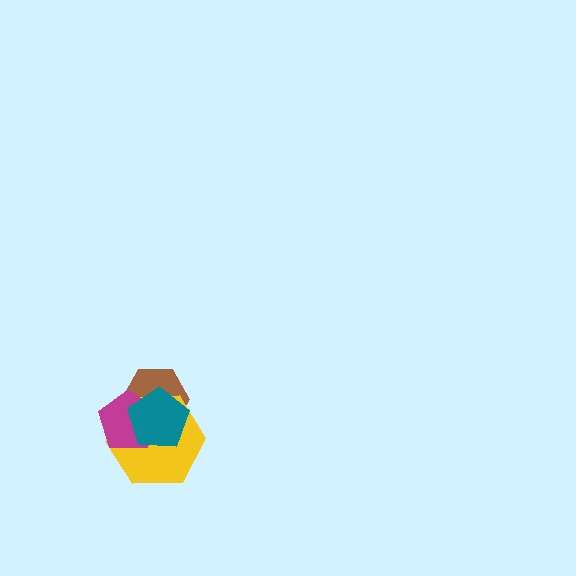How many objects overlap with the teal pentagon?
3 objects overlap with the teal pentagon.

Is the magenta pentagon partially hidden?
Yes, it is partially covered by another shape.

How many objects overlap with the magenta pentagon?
3 objects overlap with the magenta pentagon.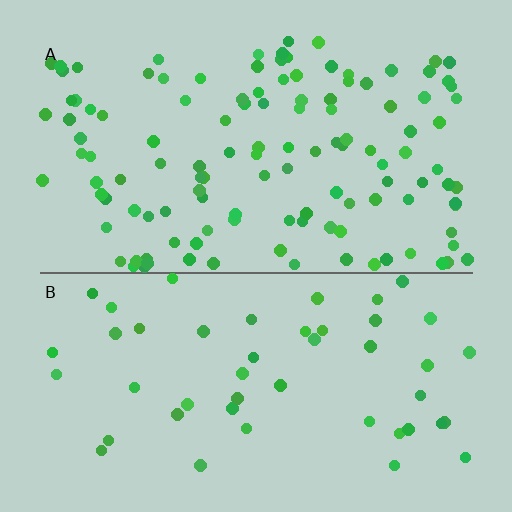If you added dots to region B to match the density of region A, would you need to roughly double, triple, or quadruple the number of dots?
Approximately triple.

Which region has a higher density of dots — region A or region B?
A (the top).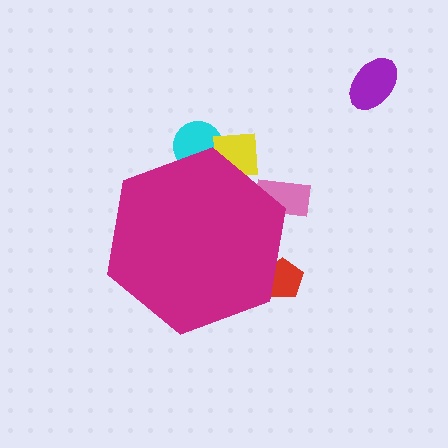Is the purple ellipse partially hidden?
No, the purple ellipse is fully visible.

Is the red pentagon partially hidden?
Yes, the red pentagon is partially hidden behind the magenta hexagon.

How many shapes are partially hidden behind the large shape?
4 shapes are partially hidden.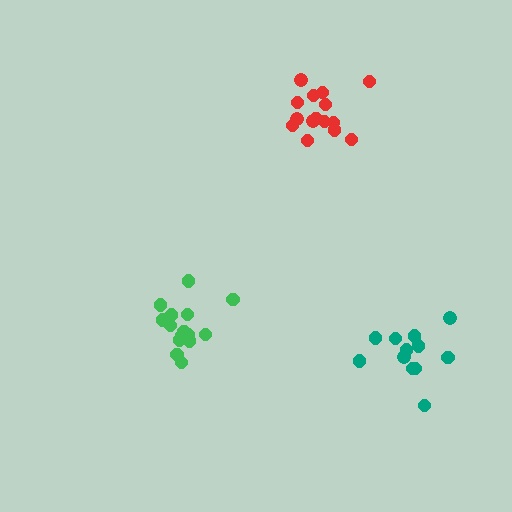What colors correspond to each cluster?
The clusters are colored: green, teal, red.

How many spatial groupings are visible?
There are 3 spatial groupings.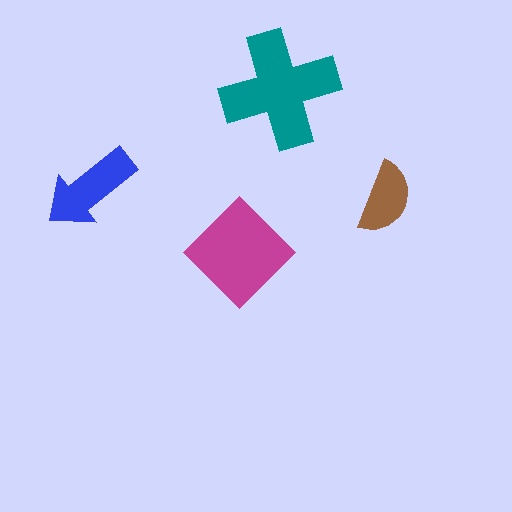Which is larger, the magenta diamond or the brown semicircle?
The magenta diamond.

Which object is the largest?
The teal cross.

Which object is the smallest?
The brown semicircle.